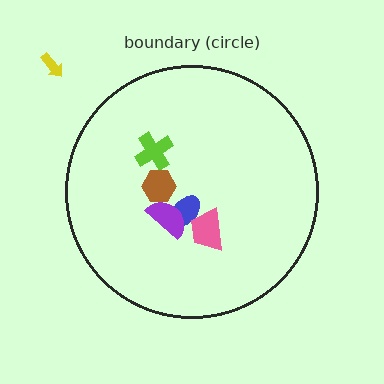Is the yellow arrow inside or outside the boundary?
Outside.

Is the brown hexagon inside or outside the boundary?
Inside.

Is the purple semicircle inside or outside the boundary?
Inside.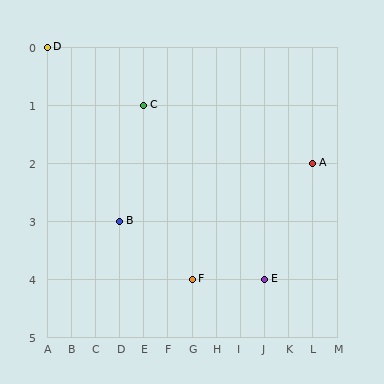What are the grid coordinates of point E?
Point E is at grid coordinates (J, 4).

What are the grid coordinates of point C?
Point C is at grid coordinates (E, 1).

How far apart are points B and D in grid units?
Points B and D are 3 columns and 3 rows apart (about 4.2 grid units diagonally).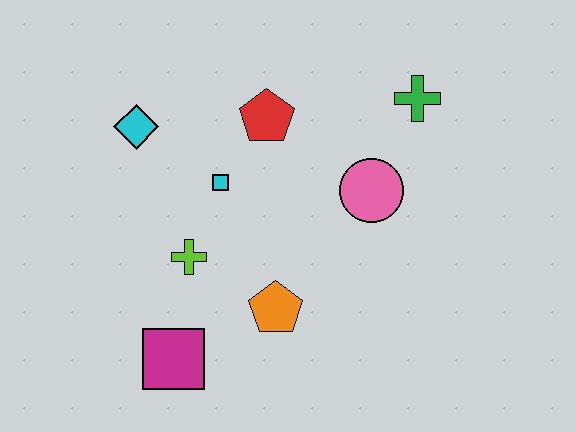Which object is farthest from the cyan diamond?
The green cross is farthest from the cyan diamond.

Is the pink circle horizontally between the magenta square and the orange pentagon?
No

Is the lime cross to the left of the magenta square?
No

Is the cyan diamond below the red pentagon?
Yes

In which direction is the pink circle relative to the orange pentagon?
The pink circle is above the orange pentagon.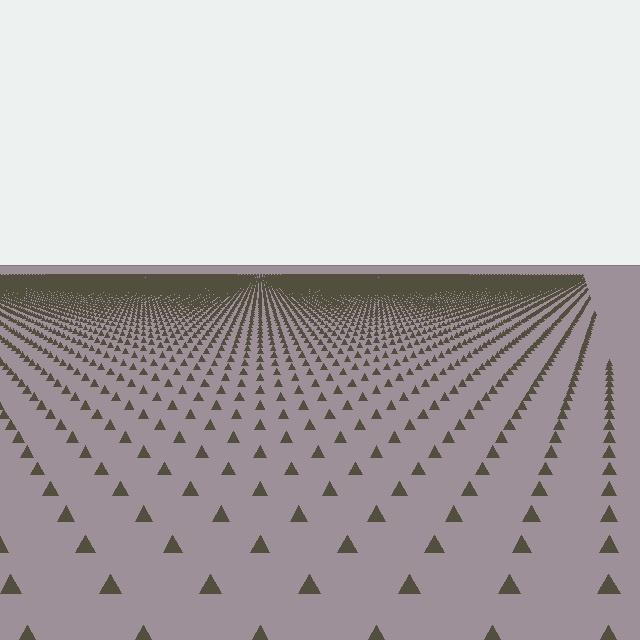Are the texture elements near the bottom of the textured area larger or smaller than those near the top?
Larger. Near the bottom, elements are closer to the viewer and appear at a bigger on-screen size.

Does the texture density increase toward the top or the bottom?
Density increases toward the top.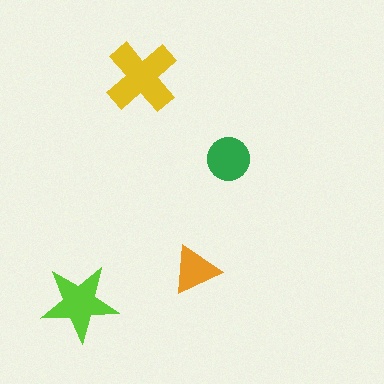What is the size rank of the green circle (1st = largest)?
3rd.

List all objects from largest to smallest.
The yellow cross, the lime star, the green circle, the orange triangle.